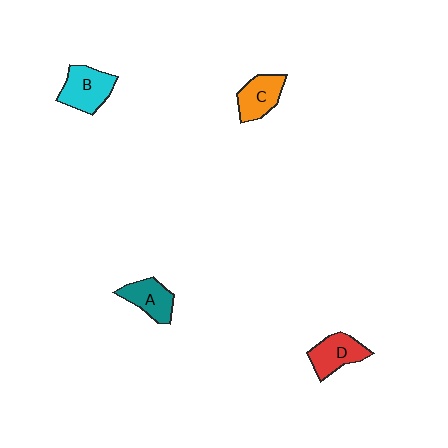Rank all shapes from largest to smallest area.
From largest to smallest: B (cyan), D (red), C (orange), A (teal).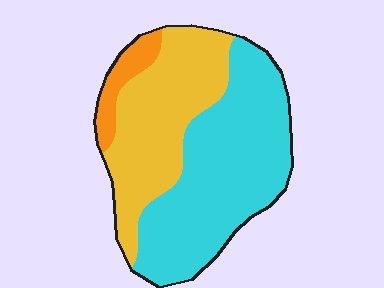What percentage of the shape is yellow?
Yellow covers 38% of the shape.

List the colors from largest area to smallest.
From largest to smallest: cyan, yellow, orange.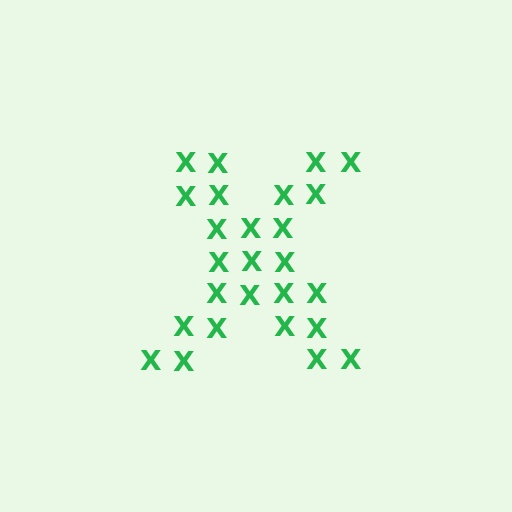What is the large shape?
The large shape is the letter X.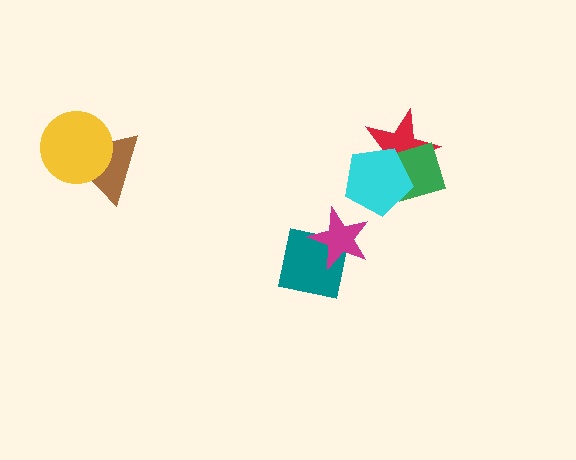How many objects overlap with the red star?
2 objects overlap with the red star.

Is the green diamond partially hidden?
Yes, it is partially covered by another shape.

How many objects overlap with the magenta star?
1 object overlaps with the magenta star.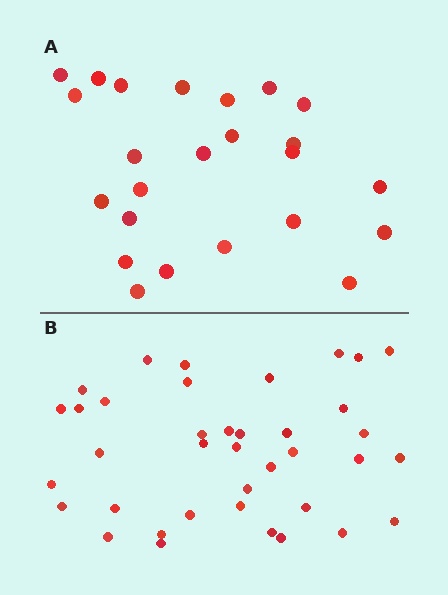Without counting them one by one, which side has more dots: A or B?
Region B (the bottom region) has more dots.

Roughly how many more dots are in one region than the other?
Region B has approximately 15 more dots than region A.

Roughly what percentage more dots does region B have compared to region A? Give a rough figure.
About 60% more.